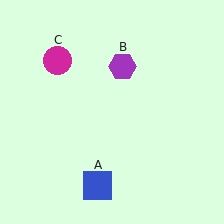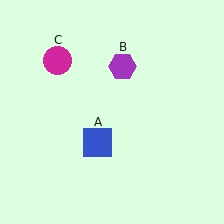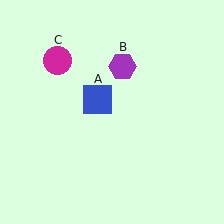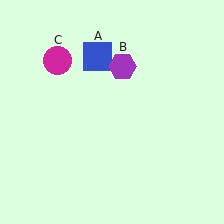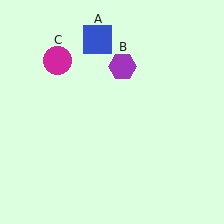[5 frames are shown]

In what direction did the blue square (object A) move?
The blue square (object A) moved up.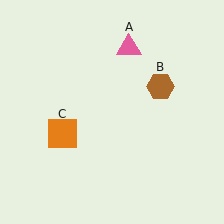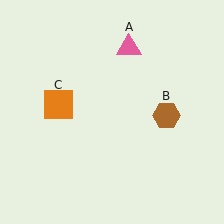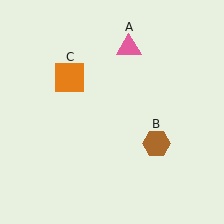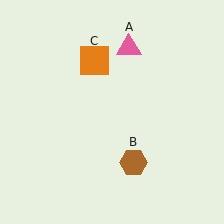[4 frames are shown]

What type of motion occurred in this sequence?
The brown hexagon (object B), orange square (object C) rotated clockwise around the center of the scene.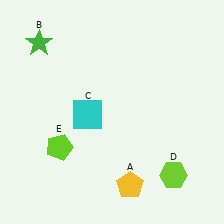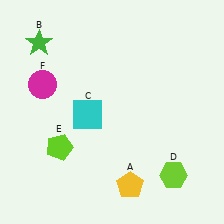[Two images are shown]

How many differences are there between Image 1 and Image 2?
There is 1 difference between the two images.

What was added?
A magenta circle (F) was added in Image 2.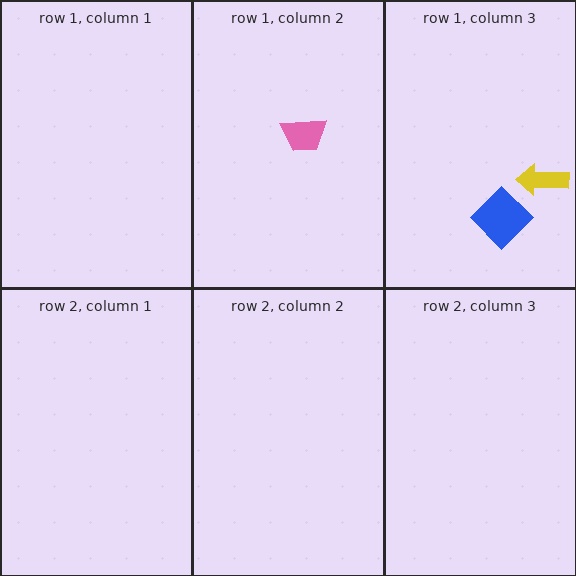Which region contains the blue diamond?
The row 1, column 3 region.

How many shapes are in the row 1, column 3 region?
2.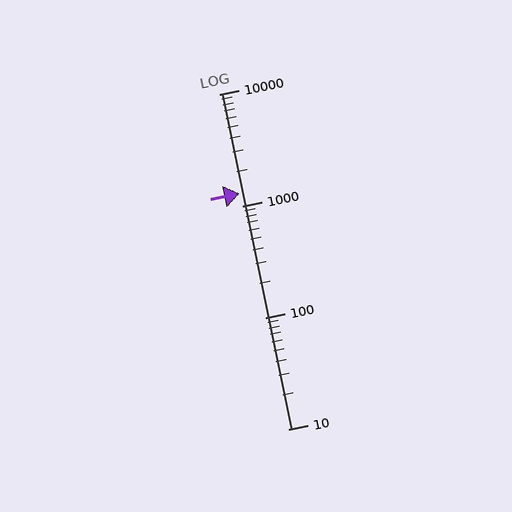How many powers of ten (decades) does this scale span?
The scale spans 3 decades, from 10 to 10000.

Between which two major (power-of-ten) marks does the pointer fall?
The pointer is between 1000 and 10000.